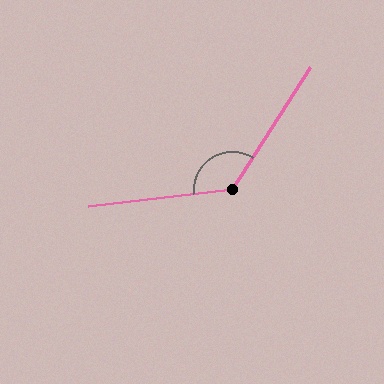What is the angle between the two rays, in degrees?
Approximately 129 degrees.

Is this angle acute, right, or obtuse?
It is obtuse.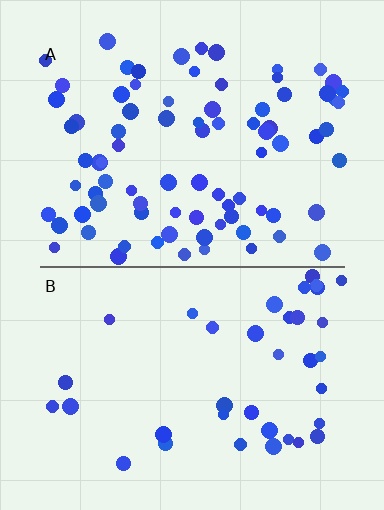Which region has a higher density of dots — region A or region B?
A (the top).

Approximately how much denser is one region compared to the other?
Approximately 2.2× — region A over region B.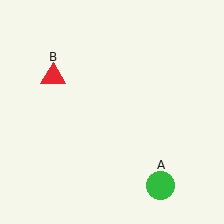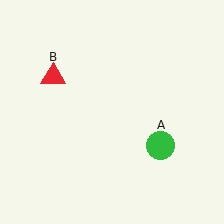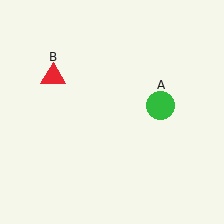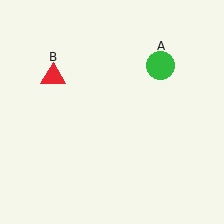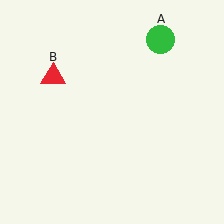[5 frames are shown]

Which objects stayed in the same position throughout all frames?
Red triangle (object B) remained stationary.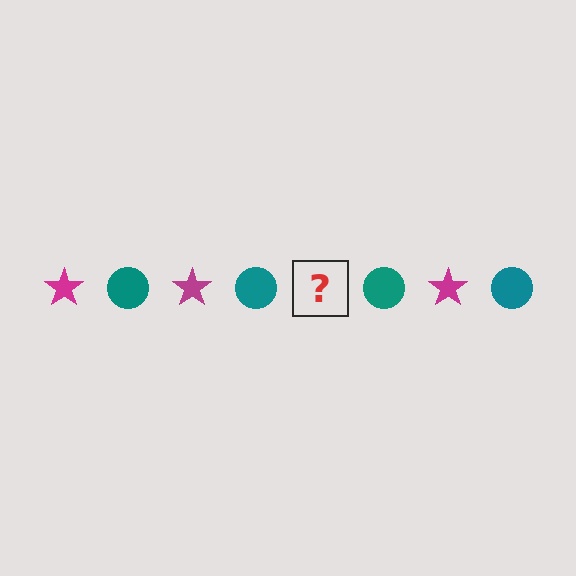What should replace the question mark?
The question mark should be replaced with a magenta star.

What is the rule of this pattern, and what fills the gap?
The rule is that the pattern alternates between magenta star and teal circle. The gap should be filled with a magenta star.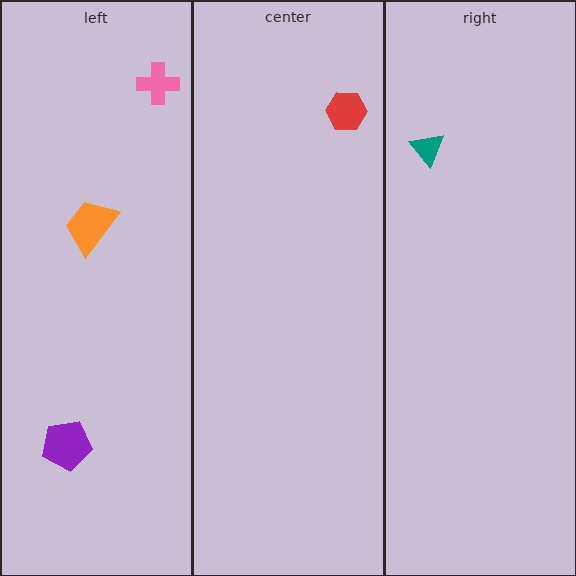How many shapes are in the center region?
1.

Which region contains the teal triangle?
The right region.